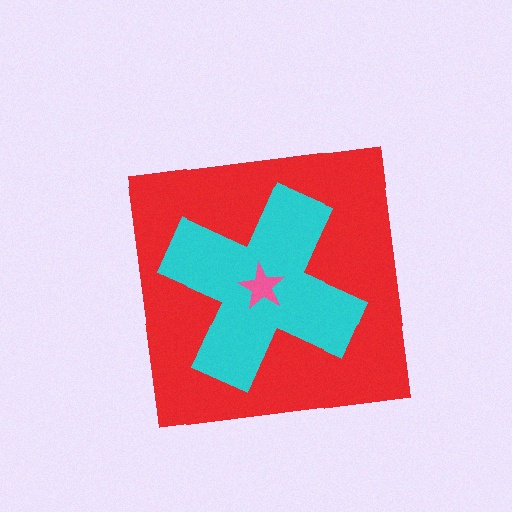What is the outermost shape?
The red square.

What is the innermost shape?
The pink star.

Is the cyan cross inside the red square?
Yes.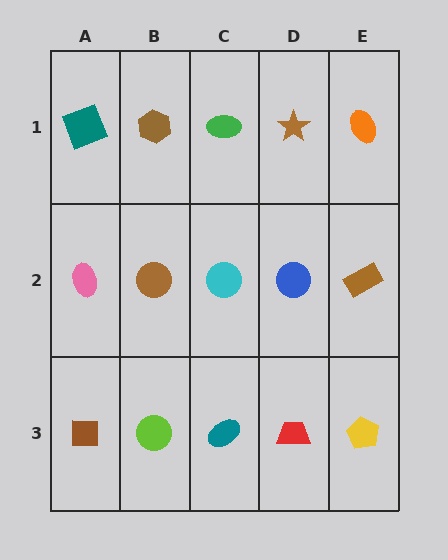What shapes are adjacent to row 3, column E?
A brown rectangle (row 2, column E), a red trapezoid (row 3, column D).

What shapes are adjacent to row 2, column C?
A green ellipse (row 1, column C), a teal ellipse (row 3, column C), a brown circle (row 2, column B), a blue circle (row 2, column D).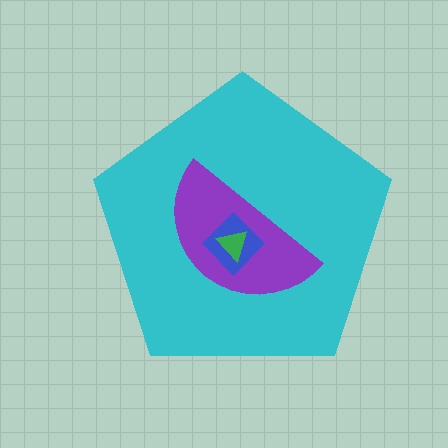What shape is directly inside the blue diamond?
The green triangle.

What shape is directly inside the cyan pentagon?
The purple semicircle.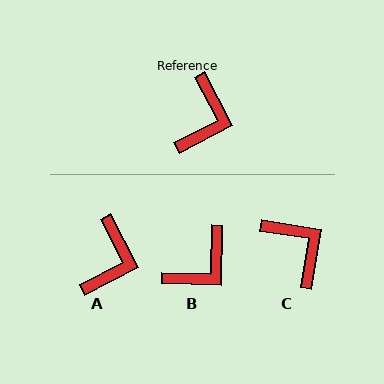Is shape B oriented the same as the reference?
No, it is off by about 29 degrees.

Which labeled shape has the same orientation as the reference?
A.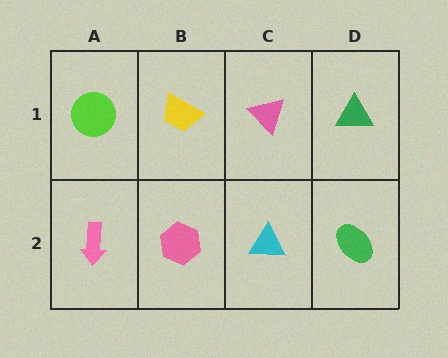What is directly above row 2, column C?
A pink triangle.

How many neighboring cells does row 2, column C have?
3.